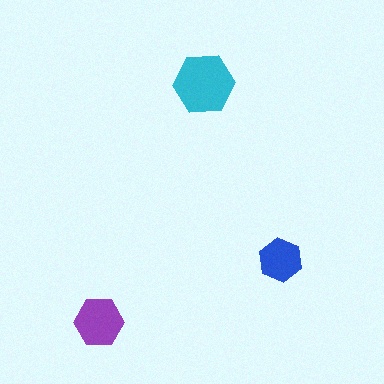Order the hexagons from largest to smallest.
the cyan one, the purple one, the blue one.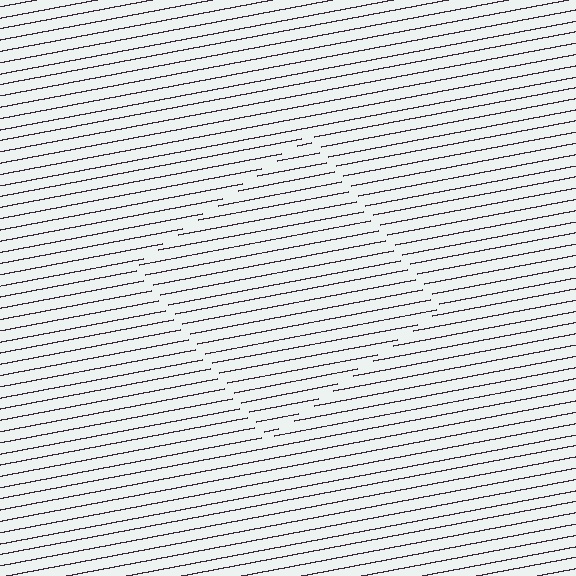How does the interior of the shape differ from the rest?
The interior of the shape contains the same grating, shifted by half a period — the contour is defined by the phase discontinuity where line-ends from the inner and outer gratings abut.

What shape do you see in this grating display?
An illusory square. The interior of the shape contains the same grating, shifted by half a period — the contour is defined by the phase discontinuity where line-ends from the inner and outer gratings abut.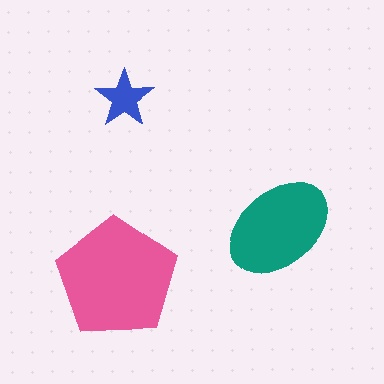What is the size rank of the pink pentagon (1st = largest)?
1st.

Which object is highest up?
The blue star is topmost.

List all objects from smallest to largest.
The blue star, the teal ellipse, the pink pentagon.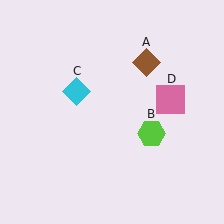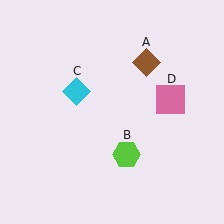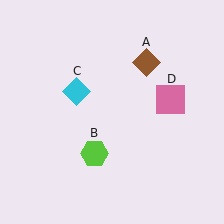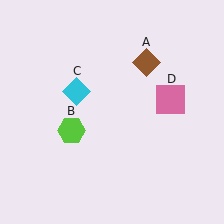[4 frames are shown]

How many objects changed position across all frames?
1 object changed position: lime hexagon (object B).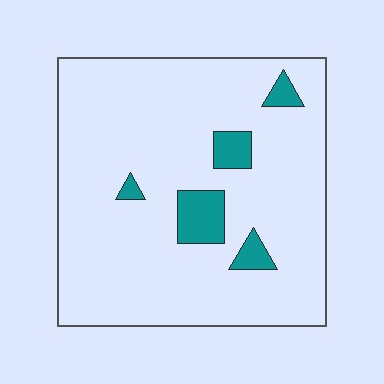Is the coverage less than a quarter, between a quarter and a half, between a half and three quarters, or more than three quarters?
Less than a quarter.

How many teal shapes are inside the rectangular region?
5.